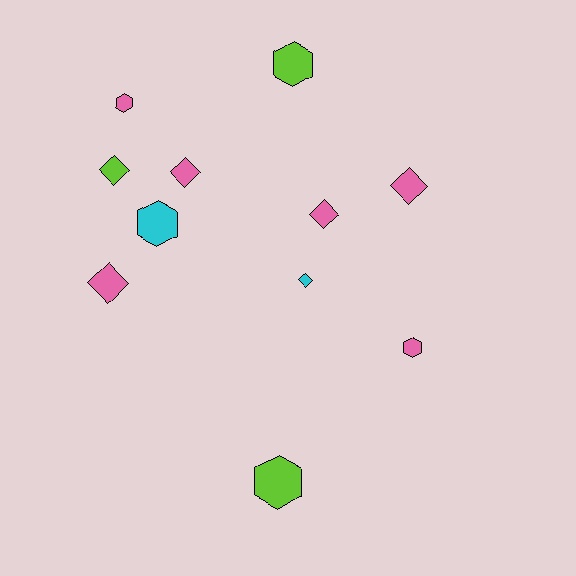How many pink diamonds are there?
There are 4 pink diamonds.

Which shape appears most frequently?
Diamond, with 6 objects.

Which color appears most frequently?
Pink, with 6 objects.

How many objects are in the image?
There are 11 objects.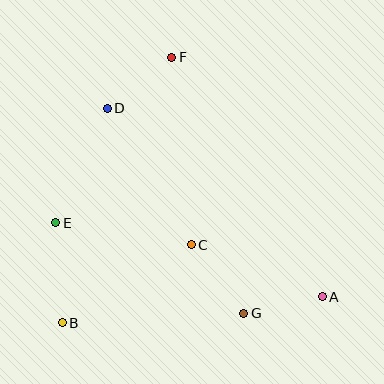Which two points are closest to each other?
Points A and G are closest to each other.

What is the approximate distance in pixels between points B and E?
The distance between B and E is approximately 100 pixels.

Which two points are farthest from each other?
Points B and F are farthest from each other.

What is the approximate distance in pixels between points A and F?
The distance between A and F is approximately 283 pixels.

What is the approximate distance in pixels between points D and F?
The distance between D and F is approximately 83 pixels.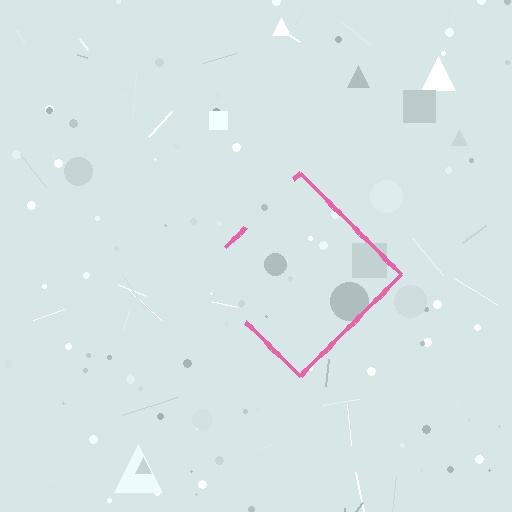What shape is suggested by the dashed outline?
The dashed outline suggests a diamond.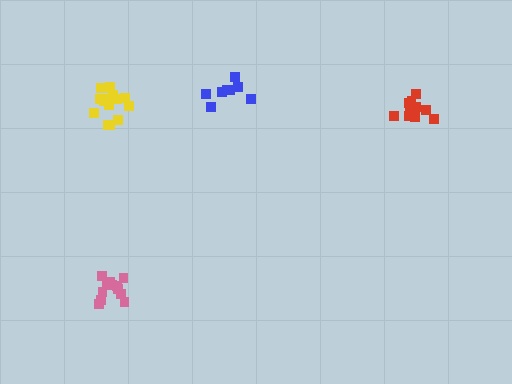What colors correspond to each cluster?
The clusters are colored: pink, blue, yellow, red.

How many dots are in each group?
Group 1: 12 dots, Group 2: 9 dots, Group 3: 15 dots, Group 4: 10 dots (46 total).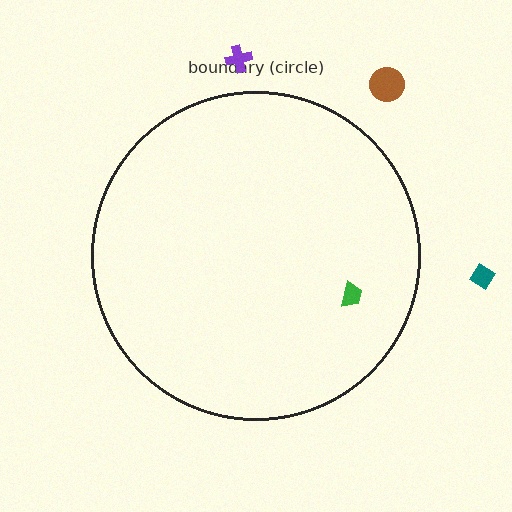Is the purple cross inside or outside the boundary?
Outside.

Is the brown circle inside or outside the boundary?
Outside.